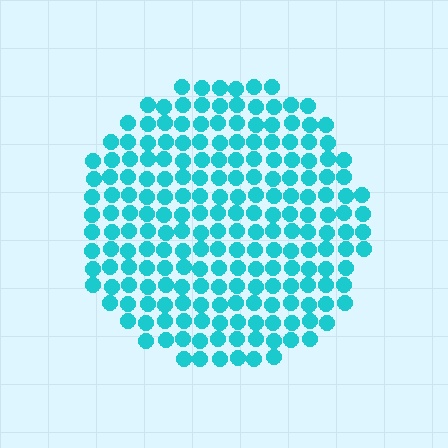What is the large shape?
The large shape is a circle.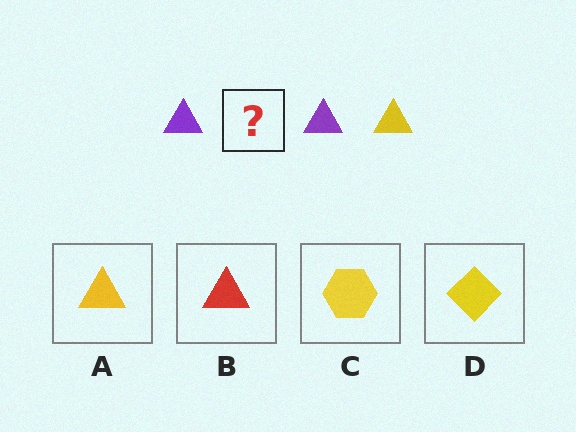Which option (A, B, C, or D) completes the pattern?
A.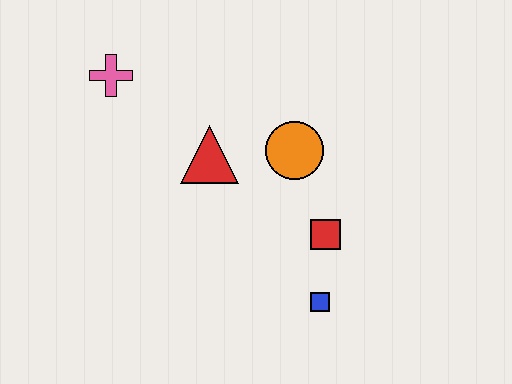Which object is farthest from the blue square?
The pink cross is farthest from the blue square.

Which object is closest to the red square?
The blue square is closest to the red square.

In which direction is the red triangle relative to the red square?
The red triangle is to the left of the red square.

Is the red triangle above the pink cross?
No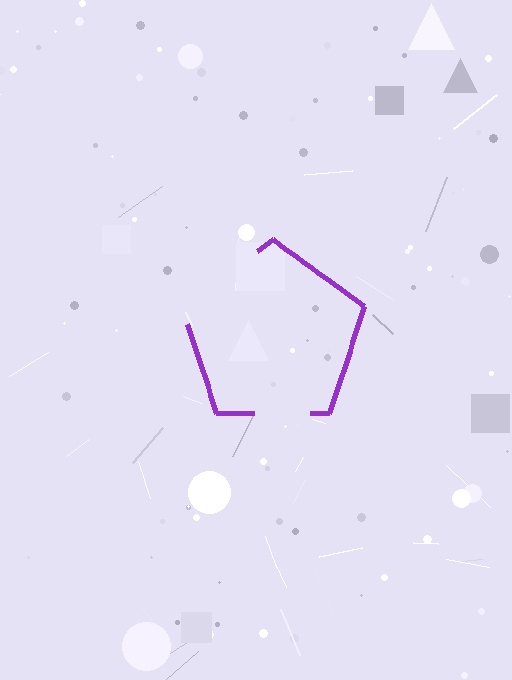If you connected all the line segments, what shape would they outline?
They would outline a pentagon.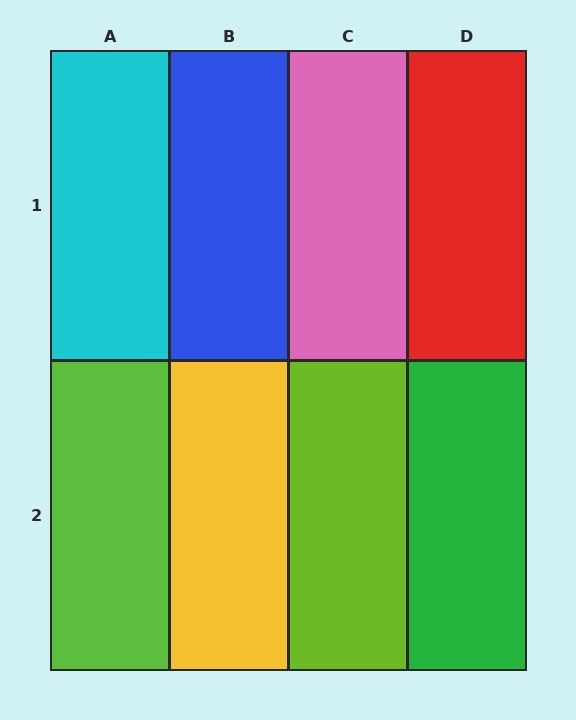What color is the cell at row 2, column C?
Lime.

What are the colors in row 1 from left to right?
Cyan, blue, pink, red.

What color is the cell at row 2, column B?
Yellow.